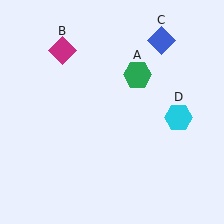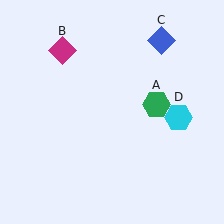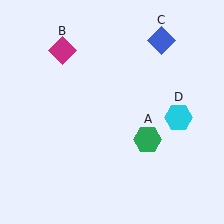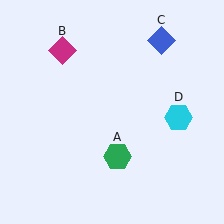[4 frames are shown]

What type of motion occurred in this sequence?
The green hexagon (object A) rotated clockwise around the center of the scene.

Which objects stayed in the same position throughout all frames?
Magenta diamond (object B) and blue diamond (object C) and cyan hexagon (object D) remained stationary.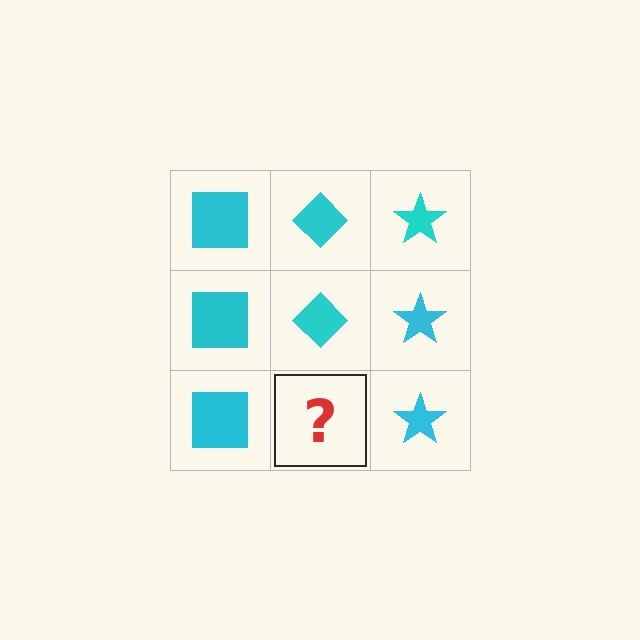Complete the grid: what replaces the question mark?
The question mark should be replaced with a cyan diamond.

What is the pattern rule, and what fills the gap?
The rule is that each column has a consistent shape. The gap should be filled with a cyan diamond.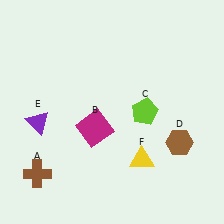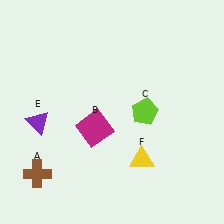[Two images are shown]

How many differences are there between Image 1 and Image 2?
There is 1 difference between the two images.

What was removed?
The brown hexagon (D) was removed in Image 2.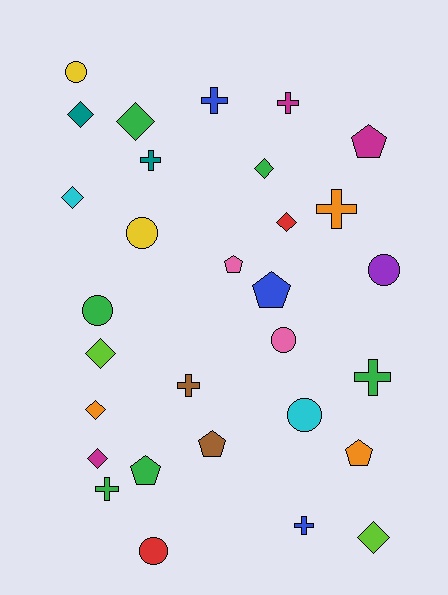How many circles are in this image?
There are 7 circles.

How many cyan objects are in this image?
There are 2 cyan objects.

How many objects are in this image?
There are 30 objects.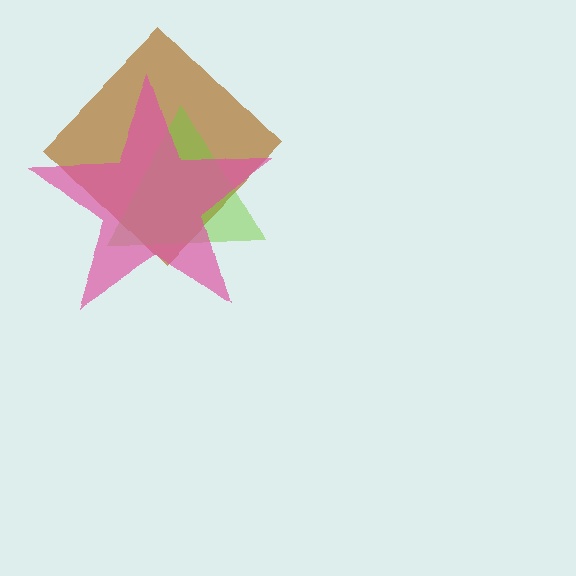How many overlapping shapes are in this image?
There are 3 overlapping shapes in the image.